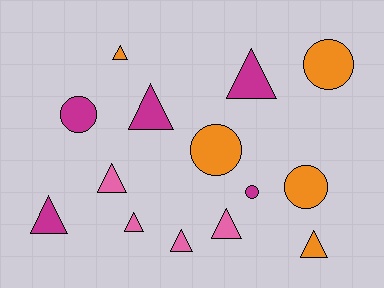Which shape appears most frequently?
Triangle, with 9 objects.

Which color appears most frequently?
Magenta, with 5 objects.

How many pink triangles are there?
There are 4 pink triangles.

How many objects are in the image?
There are 14 objects.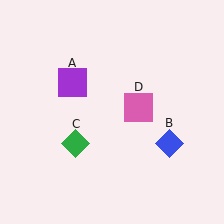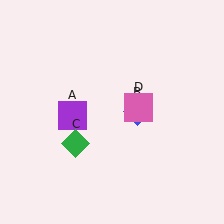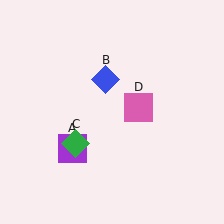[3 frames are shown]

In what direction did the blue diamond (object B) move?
The blue diamond (object B) moved up and to the left.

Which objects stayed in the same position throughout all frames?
Green diamond (object C) and pink square (object D) remained stationary.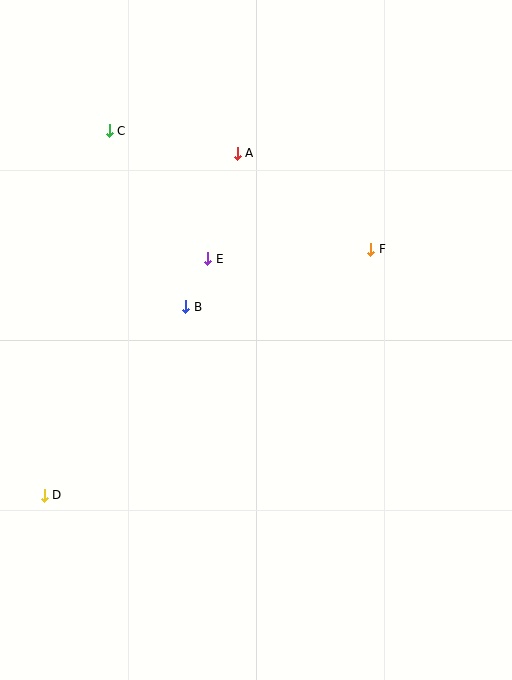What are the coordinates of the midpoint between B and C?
The midpoint between B and C is at (147, 219).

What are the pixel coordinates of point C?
Point C is at (109, 131).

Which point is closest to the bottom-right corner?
Point F is closest to the bottom-right corner.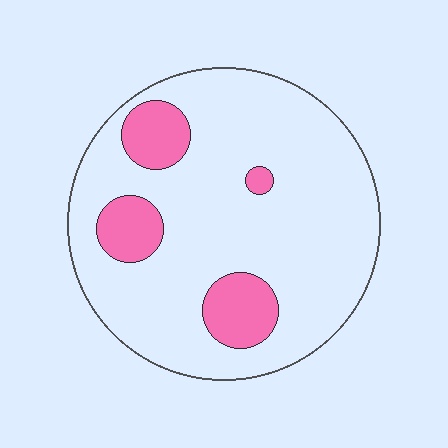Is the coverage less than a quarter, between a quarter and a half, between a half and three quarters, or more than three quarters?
Less than a quarter.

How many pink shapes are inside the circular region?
4.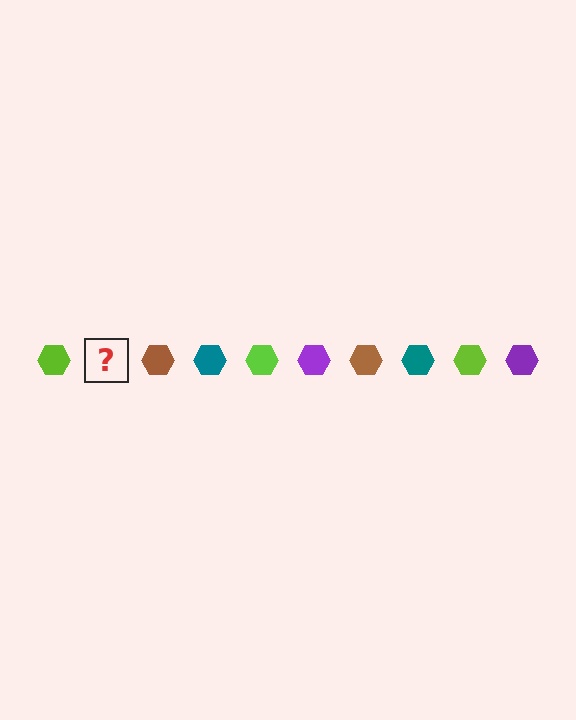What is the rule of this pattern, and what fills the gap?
The rule is that the pattern cycles through lime, purple, brown, teal hexagons. The gap should be filled with a purple hexagon.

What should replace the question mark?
The question mark should be replaced with a purple hexagon.